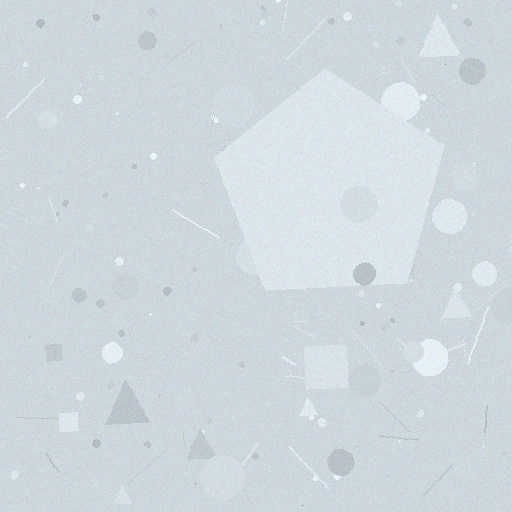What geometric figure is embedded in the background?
A pentagon is embedded in the background.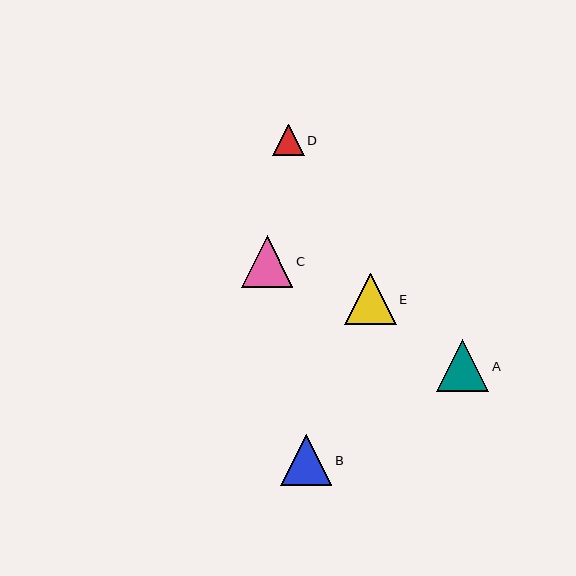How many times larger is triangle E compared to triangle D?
Triangle E is approximately 1.6 times the size of triangle D.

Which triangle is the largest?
Triangle A is the largest with a size of approximately 52 pixels.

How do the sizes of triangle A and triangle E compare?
Triangle A and triangle E are approximately the same size.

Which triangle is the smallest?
Triangle D is the smallest with a size of approximately 32 pixels.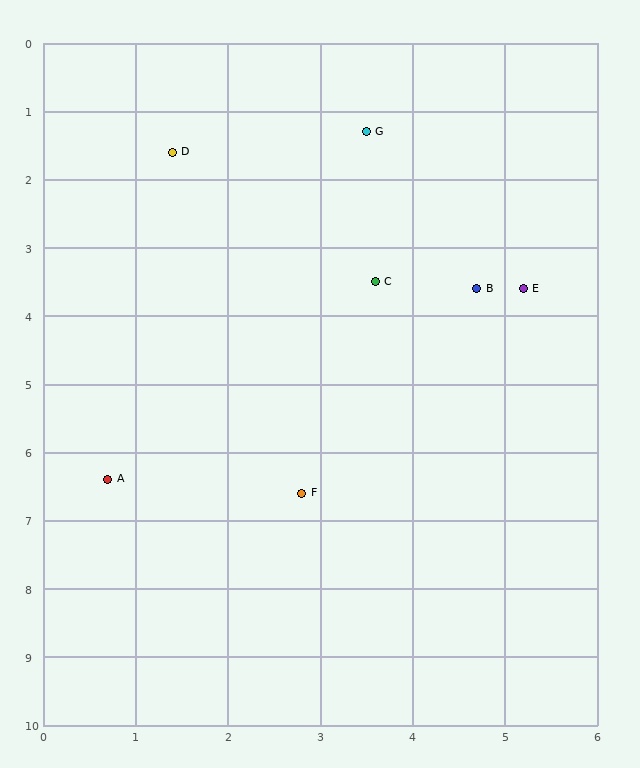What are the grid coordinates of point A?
Point A is at approximately (0.7, 6.4).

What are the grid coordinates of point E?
Point E is at approximately (5.2, 3.6).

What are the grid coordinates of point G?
Point G is at approximately (3.5, 1.3).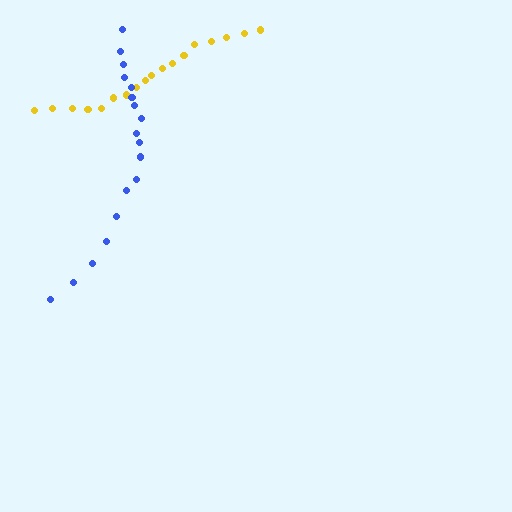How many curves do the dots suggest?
There are 2 distinct paths.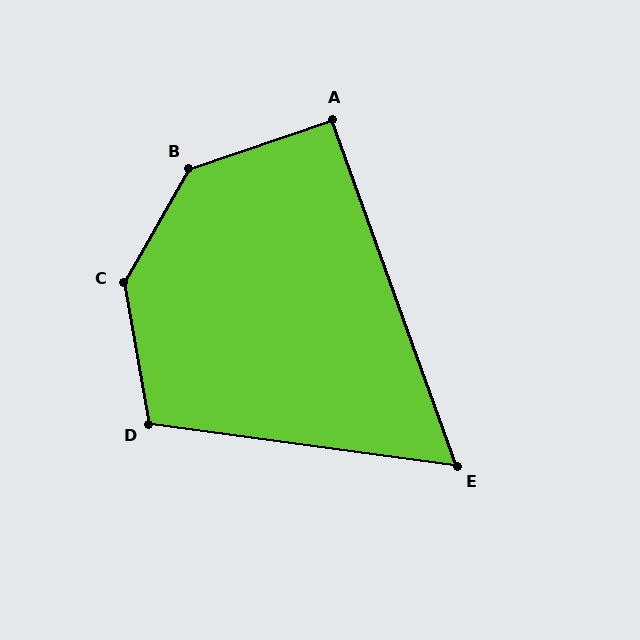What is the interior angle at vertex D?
Approximately 108 degrees (obtuse).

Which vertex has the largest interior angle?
C, at approximately 140 degrees.